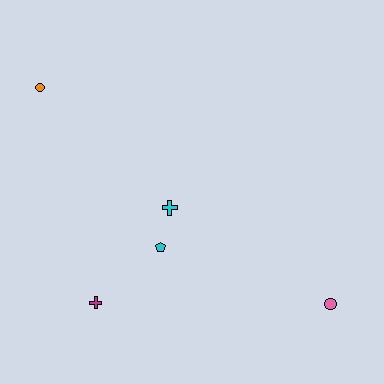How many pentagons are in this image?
There is 1 pentagon.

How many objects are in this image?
There are 5 objects.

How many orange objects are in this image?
There is 1 orange object.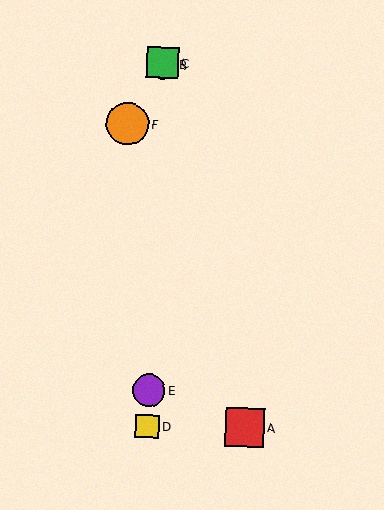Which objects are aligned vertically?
Objects B, C, D, E are aligned vertically.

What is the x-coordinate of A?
Object A is at x≈244.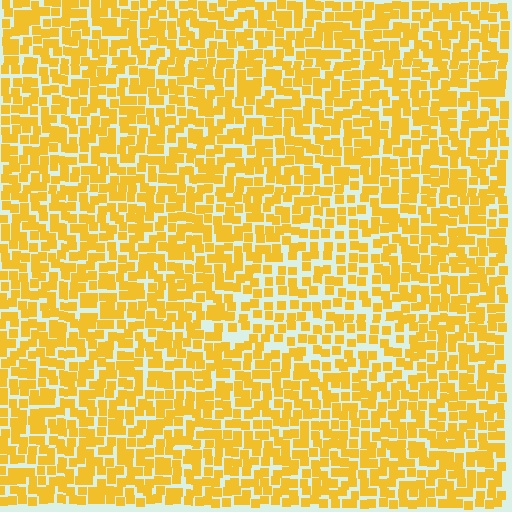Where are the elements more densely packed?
The elements are more densely packed outside the triangle boundary.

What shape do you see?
I see a triangle.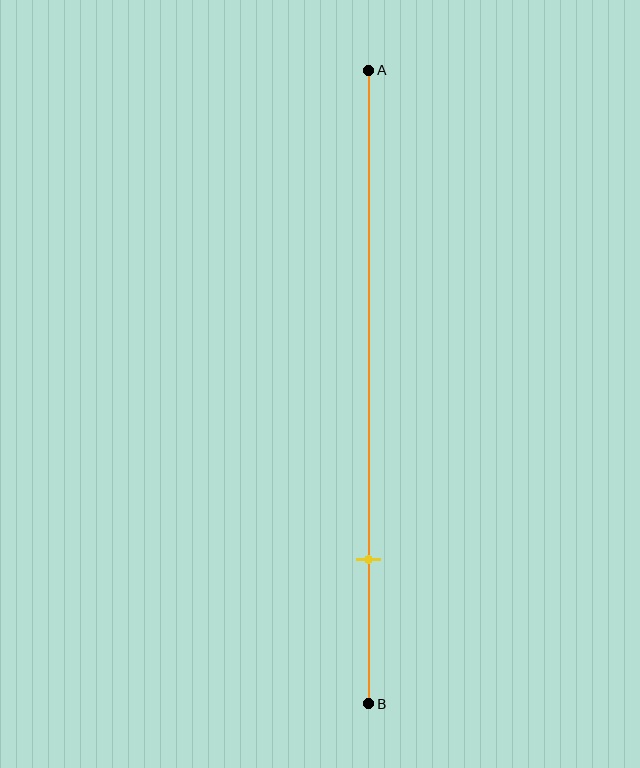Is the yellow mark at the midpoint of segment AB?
No, the mark is at about 75% from A, not at the 50% midpoint.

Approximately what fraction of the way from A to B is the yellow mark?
The yellow mark is approximately 75% of the way from A to B.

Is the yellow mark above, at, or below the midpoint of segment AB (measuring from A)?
The yellow mark is below the midpoint of segment AB.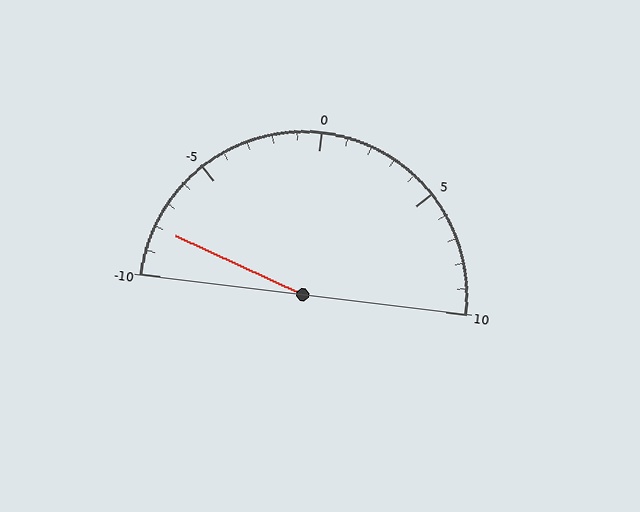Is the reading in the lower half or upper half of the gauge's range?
The reading is in the lower half of the range (-10 to 10).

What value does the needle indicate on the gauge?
The needle indicates approximately -8.